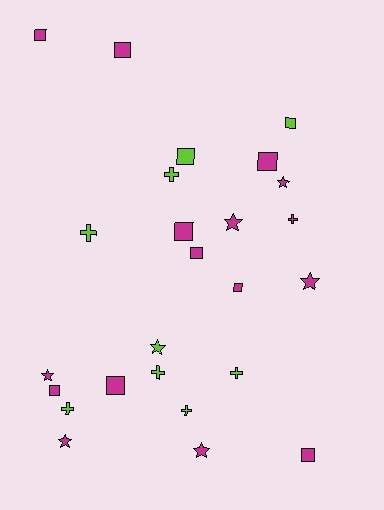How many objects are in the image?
There are 25 objects.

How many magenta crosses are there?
There is 1 magenta cross.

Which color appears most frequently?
Magenta, with 16 objects.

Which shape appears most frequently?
Square, with 11 objects.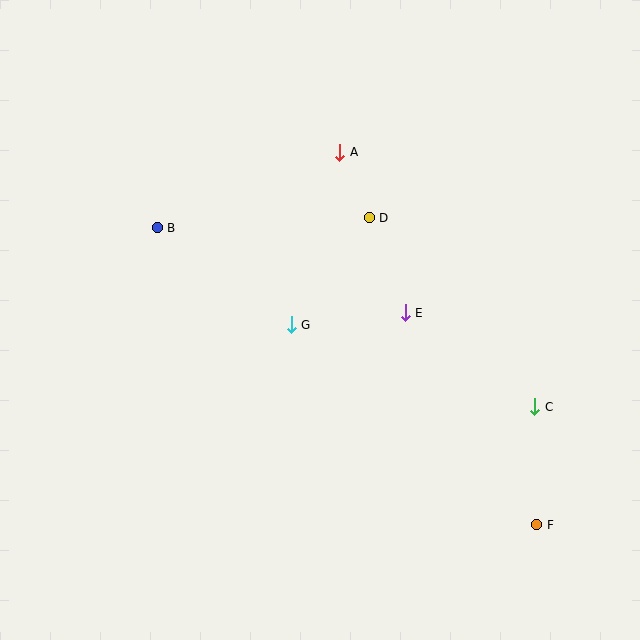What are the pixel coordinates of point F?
Point F is at (537, 525).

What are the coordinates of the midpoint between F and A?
The midpoint between F and A is at (438, 338).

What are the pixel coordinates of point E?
Point E is at (405, 313).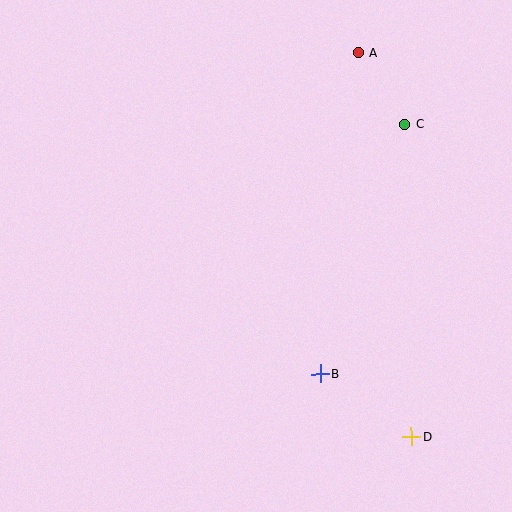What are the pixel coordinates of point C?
Point C is at (404, 125).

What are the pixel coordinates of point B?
Point B is at (320, 374).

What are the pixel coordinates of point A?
Point A is at (358, 53).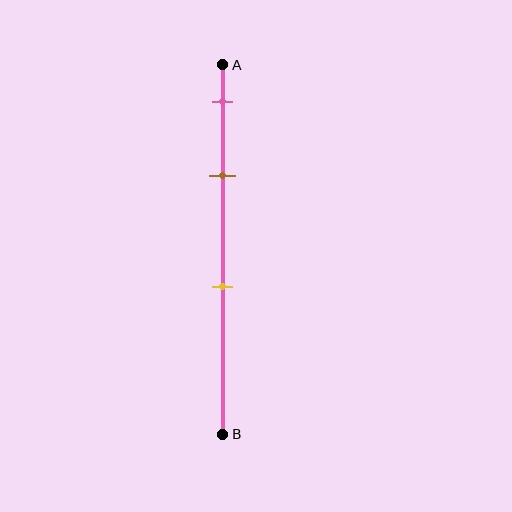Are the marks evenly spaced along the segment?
No, the marks are not evenly spaced.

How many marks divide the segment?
There are 3 marks dividing the segment.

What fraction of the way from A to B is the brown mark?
The brown mark is approximately 30% (0.3) of the way from A to B.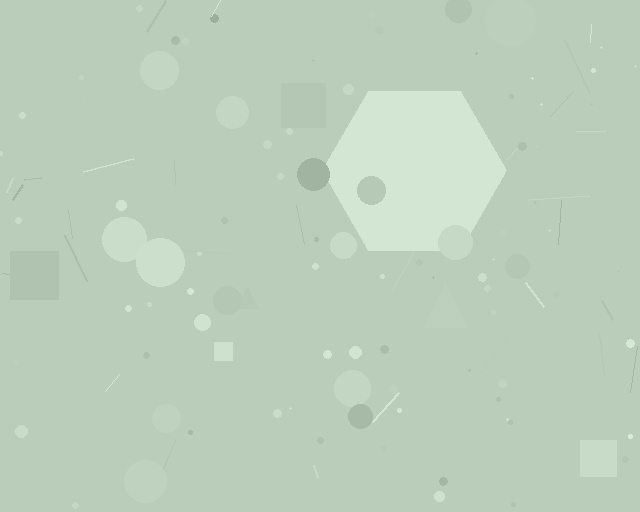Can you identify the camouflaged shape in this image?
The camouflaged shape is a hexagon.